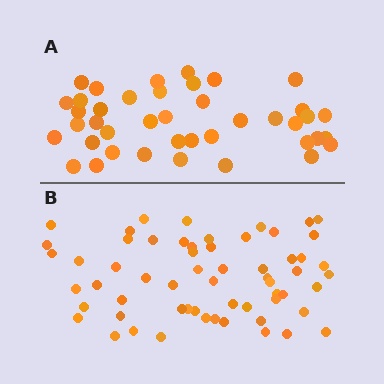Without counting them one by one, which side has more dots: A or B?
Region B (the bottom region) has more dots.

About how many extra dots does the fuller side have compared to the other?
Region B has approximately 20 more dots than region A.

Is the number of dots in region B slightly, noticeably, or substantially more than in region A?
Region B has substantially more. The ratio is roughly 1.5 to 1.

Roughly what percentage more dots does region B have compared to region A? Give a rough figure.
About 45% more.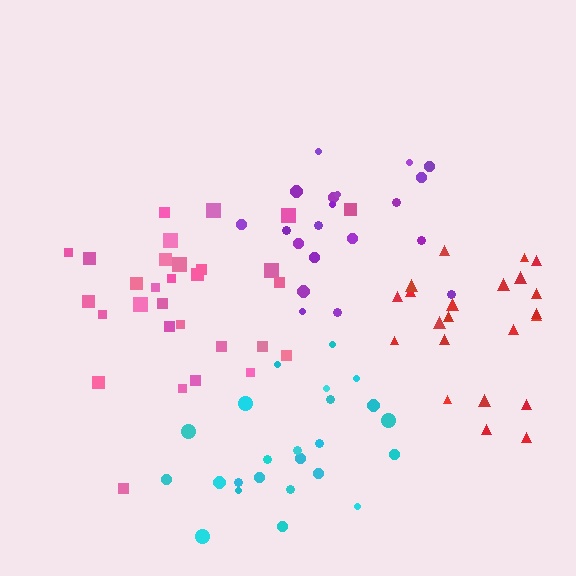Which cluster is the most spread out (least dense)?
Red.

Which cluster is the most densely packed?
Pink.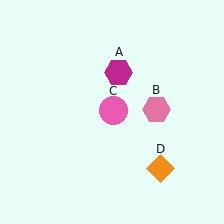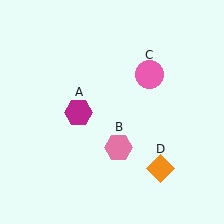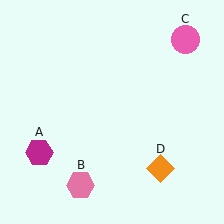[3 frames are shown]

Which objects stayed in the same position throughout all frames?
Orange diamond (object D) remained stationary.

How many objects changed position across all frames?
3 objects changed position: magenta hexagon (object A), pink hexagon (object B), pink circle (object C).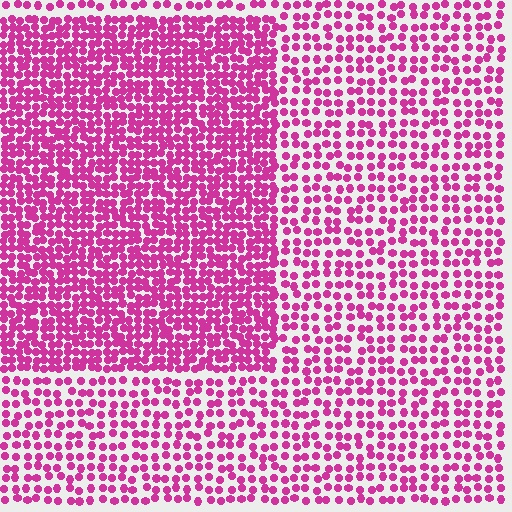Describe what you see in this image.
The image contains small magenta elements arranged at two different densities. A rectangle-shaped region is visible where the elements are more densely packed than the surrounding area.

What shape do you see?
I see a rectangle.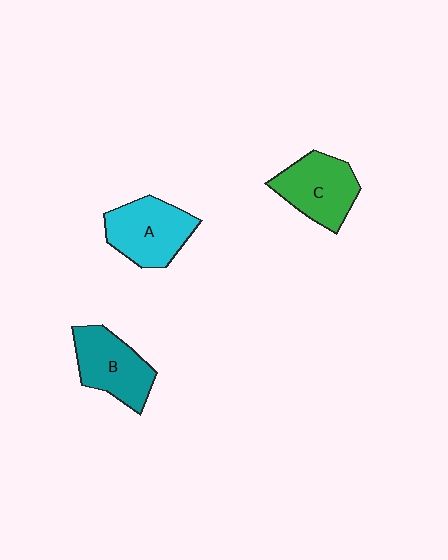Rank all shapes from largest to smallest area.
From largest to smallest: A (cyan), C (green), B (teal).